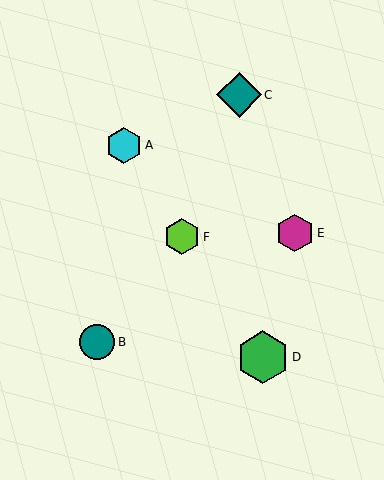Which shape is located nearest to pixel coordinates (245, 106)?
The teal diamond (labeled C) at (239, 95) is nearest to that location.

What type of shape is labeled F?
Shape F is a lime hexagon.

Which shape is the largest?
The green hexagon (labeled D) is the largest.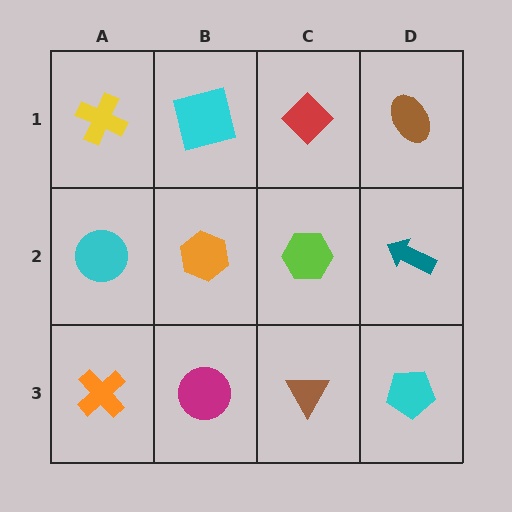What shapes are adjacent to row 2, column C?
A red diamond (row 1, column C), a brown triangle (row 3, column C), an orange hexagon (row 2, column B), a teal arrow (row 2, column D).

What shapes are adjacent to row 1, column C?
A lime hexagon (row 2, column C), a cyan square (row 1, column B), a brown ellipse (row 1, column D).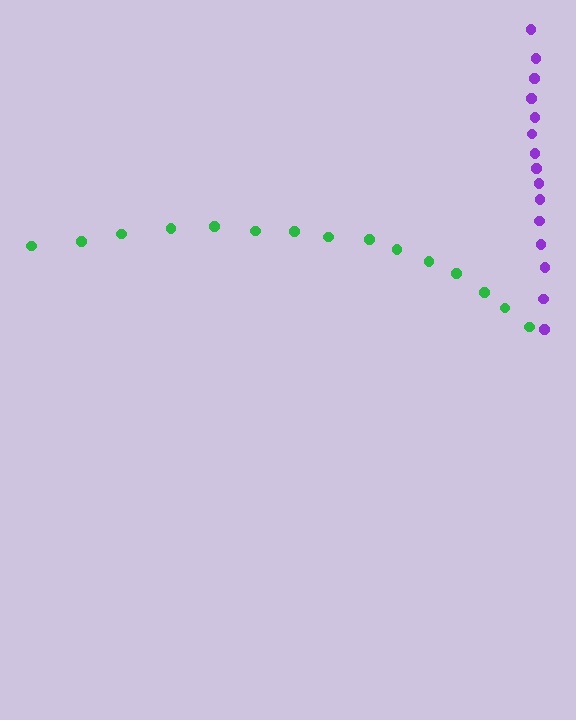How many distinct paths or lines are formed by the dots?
There are 2 distinct paths.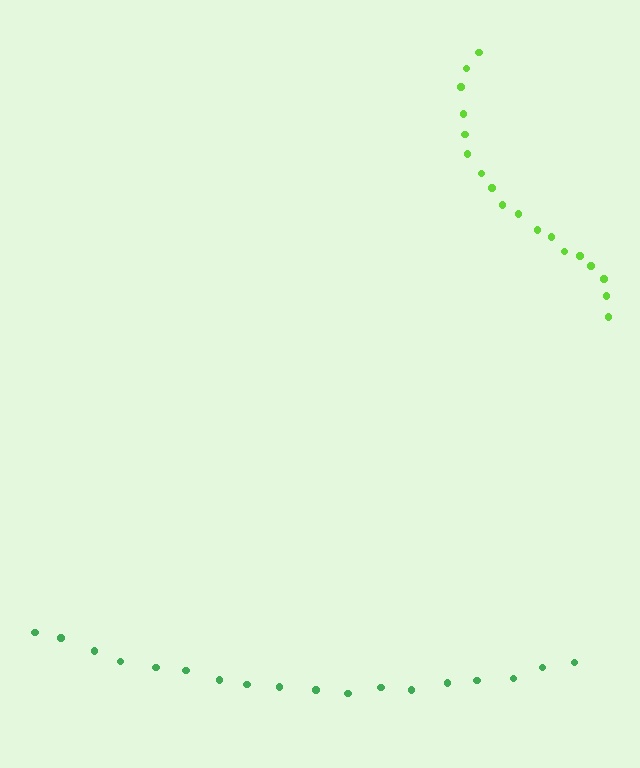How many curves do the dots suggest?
There are 2 distinct paths.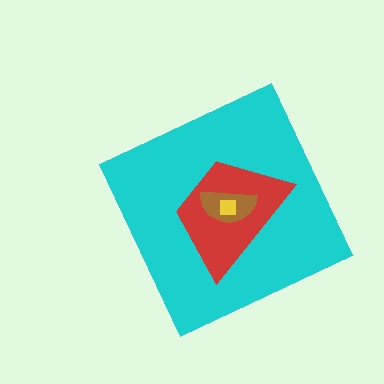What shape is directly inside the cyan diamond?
The red trapezoid.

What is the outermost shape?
The cyan diamond.